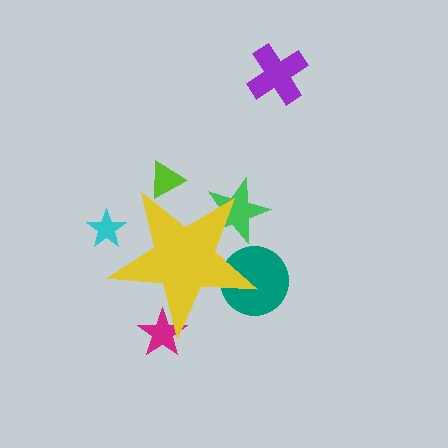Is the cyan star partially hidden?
Yes, the cyan star is partially hidden behind the yellow star.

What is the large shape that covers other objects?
A yellow star.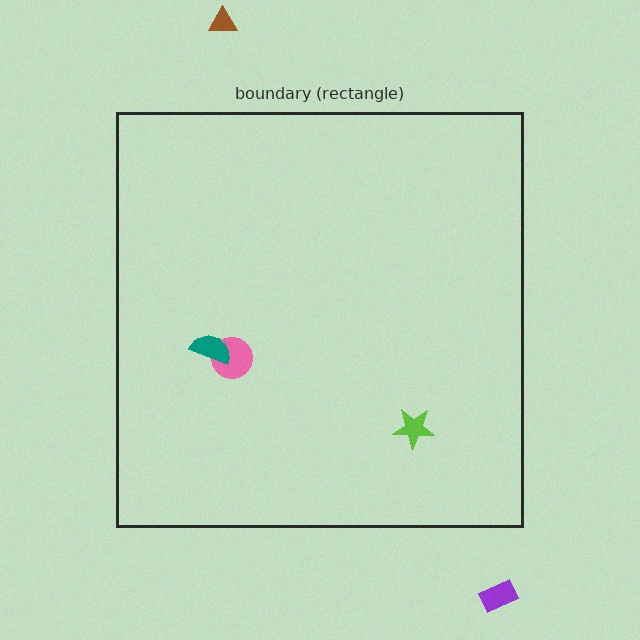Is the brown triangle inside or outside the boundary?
Outside.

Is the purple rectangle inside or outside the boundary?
Outside.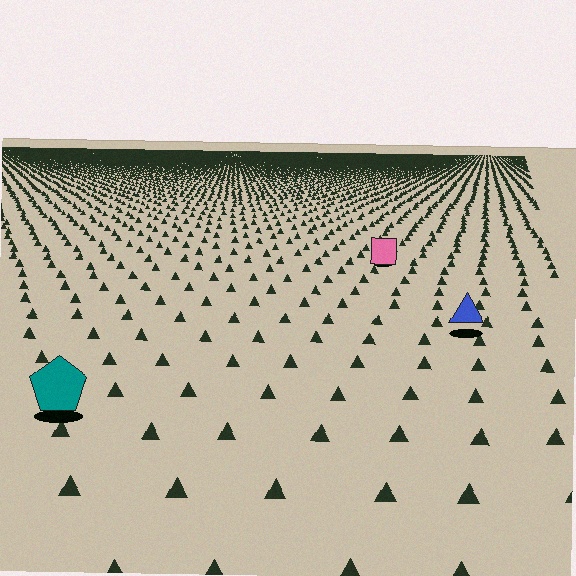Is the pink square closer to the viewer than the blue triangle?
No. The blue triangle is closer — you can tell from the texture gradient: the ground texture is coarser near it.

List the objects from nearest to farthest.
From nearest to farthest: the teal pentagon, the blue triangle, the pink square.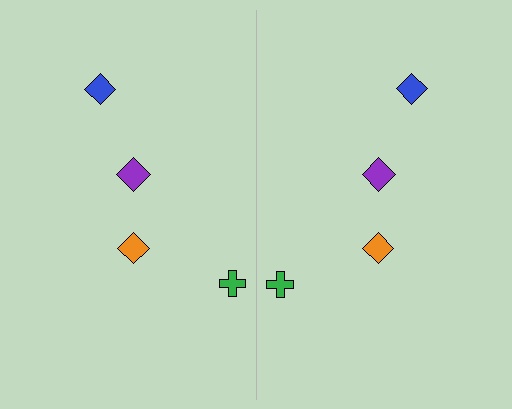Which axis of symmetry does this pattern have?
The pattern has a vertical axis of symmetry running through the center of the image.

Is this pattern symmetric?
Yes, this pattern has bilateral (reflection) symmetry.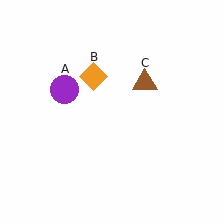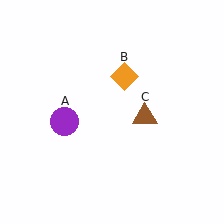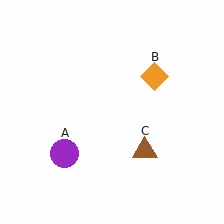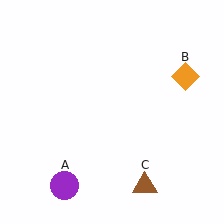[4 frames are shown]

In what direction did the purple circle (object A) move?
The purple circle (object A) moved down.